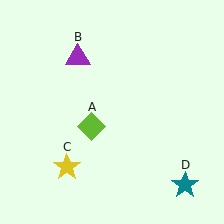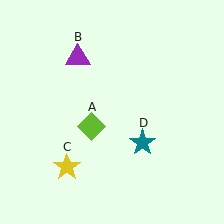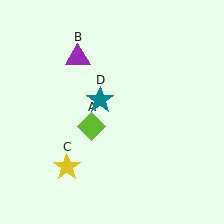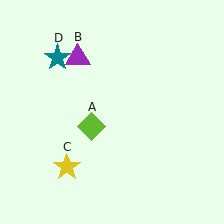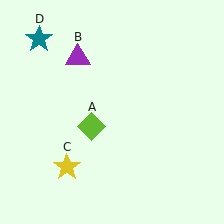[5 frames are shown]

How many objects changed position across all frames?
1 object changed position: teal star (object D).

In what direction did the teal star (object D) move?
The teal star (object D) moved up and to the left.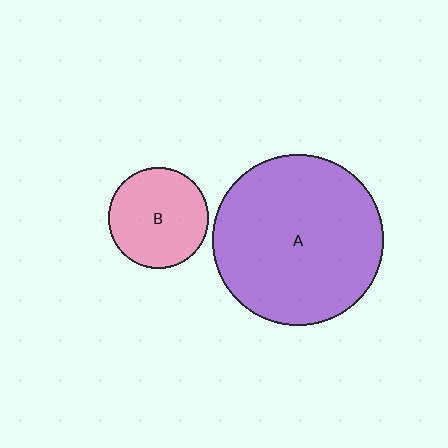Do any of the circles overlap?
No, none of the circles overlap.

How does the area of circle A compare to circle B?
Approximately 2.9 times.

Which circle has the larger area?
Circle A (purple).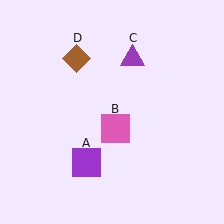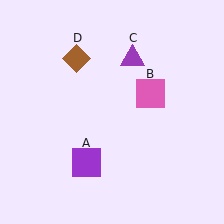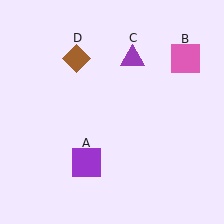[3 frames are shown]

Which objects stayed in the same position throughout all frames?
Purple square (object A) and purple triangle (object C) and brown diamond (object D) remained stationary.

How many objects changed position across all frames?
1 object changed position: pink square (object B).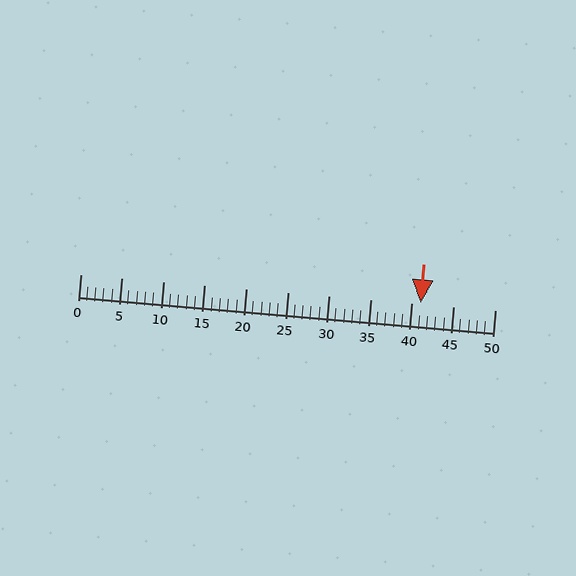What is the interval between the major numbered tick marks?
The major tick marks are spaced 5 units apart.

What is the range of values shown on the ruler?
The ruler shows values from 0 to 50.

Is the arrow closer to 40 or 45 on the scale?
The arrow is closer to 40.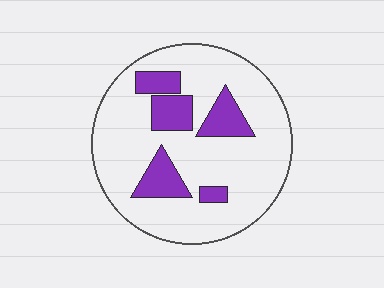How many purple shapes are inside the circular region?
5.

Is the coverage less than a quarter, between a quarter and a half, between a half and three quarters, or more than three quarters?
Less than a quarter.